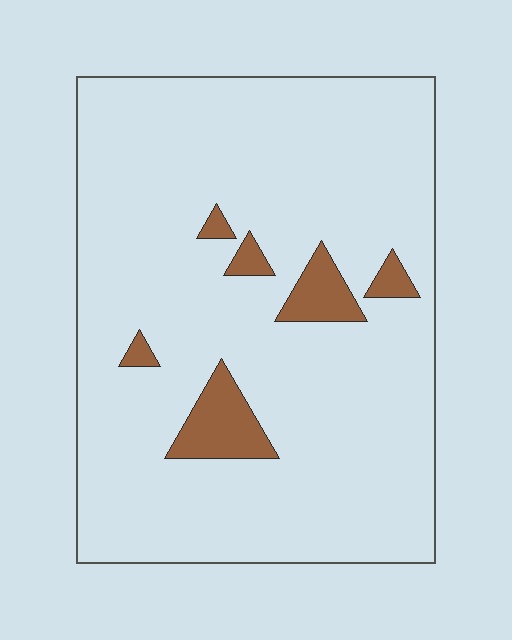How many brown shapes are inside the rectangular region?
6.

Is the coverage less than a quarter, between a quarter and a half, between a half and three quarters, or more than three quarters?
Less than a quarter.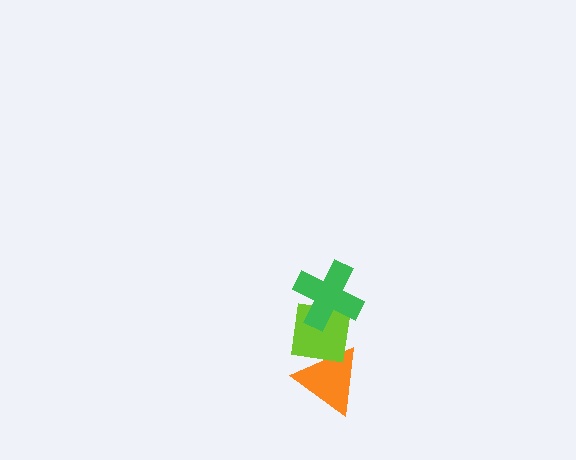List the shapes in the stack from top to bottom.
From top to bottom: the green cross, the lime square, the orange triangle.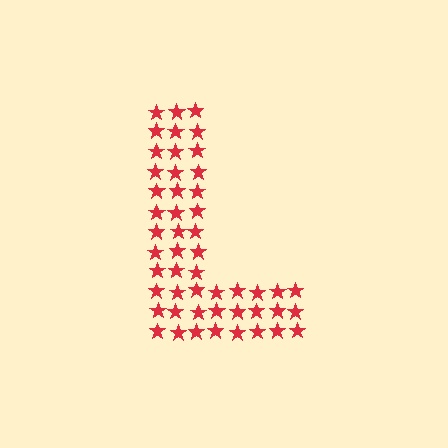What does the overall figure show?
The overall figure shows the letter L.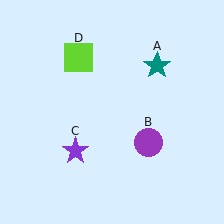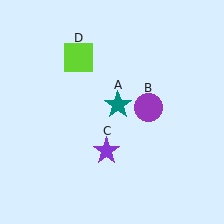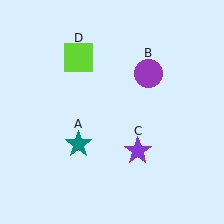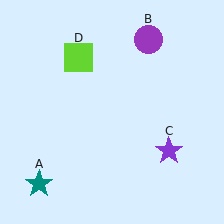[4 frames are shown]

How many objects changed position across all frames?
3 objects changed position: teal star (object A), purple circle (object B), purple star (object C).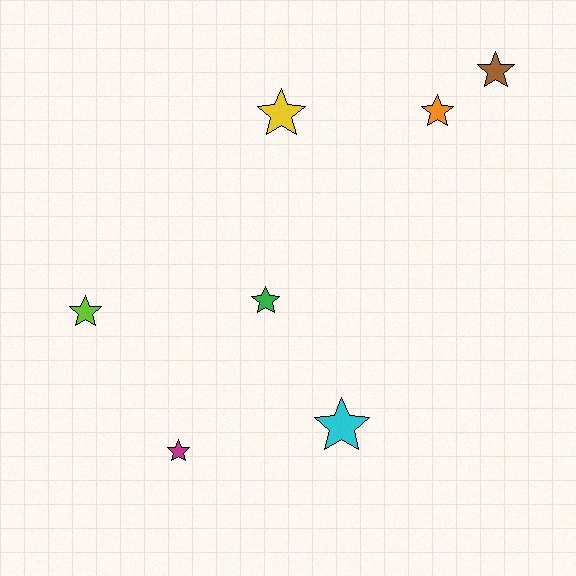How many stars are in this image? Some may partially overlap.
There are 7 stars.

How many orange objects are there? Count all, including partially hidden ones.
There is 1 orange object.